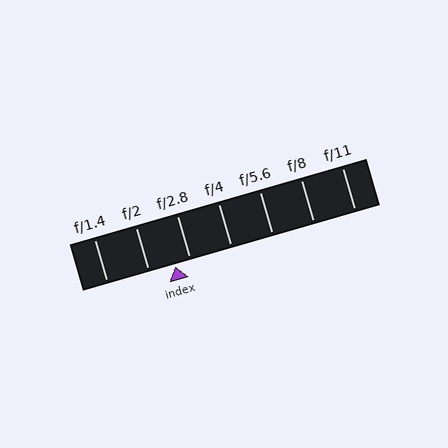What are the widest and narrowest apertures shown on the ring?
The widest aperture shown is f/1.4 and the narrowest is f/11.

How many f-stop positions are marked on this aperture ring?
There are 7 f-stop positions marked.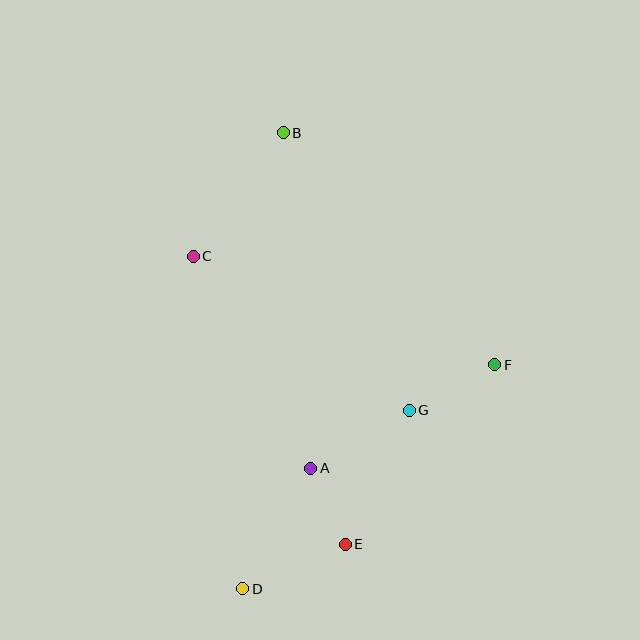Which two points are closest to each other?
Points A and E are closest to each other.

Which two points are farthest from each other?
Points B and D are farthest from each other.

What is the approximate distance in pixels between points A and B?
The distance between A and B is approximately 337 pixels.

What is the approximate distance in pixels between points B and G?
The distance between B and G is approximately 305 pixels.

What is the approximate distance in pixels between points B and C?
The distance between B and C is approximately 153 pixels.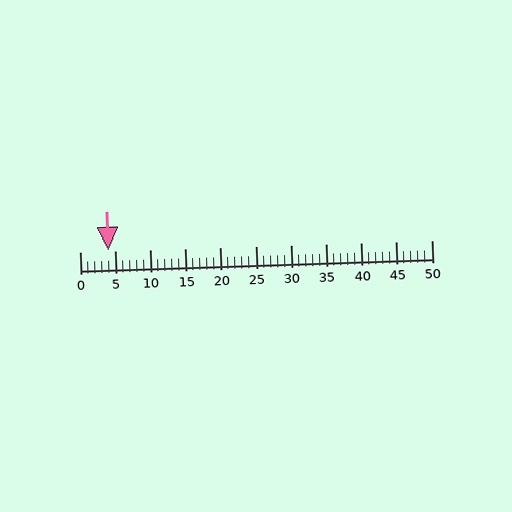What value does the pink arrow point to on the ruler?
The pink arrow points to approximately 4.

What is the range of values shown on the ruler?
The ruler shows values from 0 to 50.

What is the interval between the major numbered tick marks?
The major tick marks are spaced 5 units apart.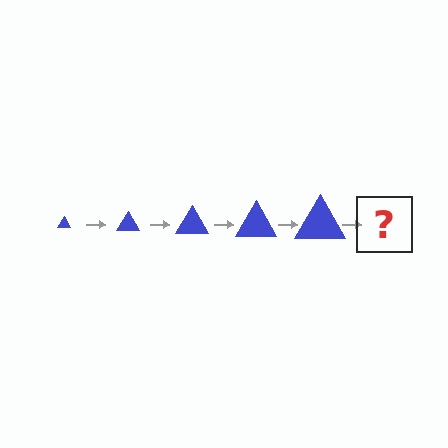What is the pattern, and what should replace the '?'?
The pattern is that the triangle gets progressively larger each step. The '?' should be a blue triangle, larger than the previous one.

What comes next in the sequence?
The next element should be a blue triangle, larger than the previous one.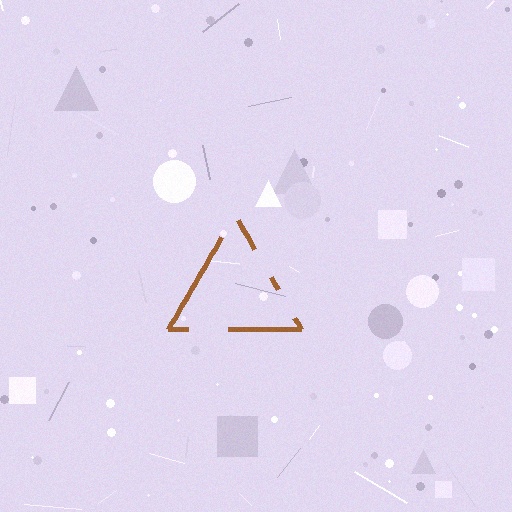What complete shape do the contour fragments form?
The contour fragments form a triangle.